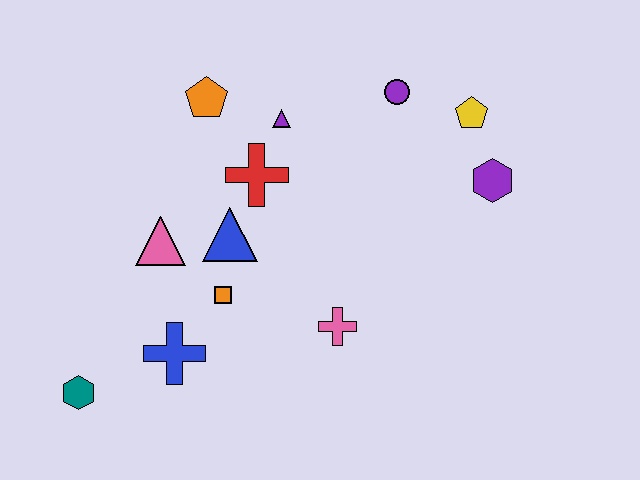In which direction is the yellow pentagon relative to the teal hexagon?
The yellow pentagon is to the right of the teal hexagon.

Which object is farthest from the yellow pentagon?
The teal hexagon is farthest from the yellow pentagon.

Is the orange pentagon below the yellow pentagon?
No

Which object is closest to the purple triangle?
The red cross is closest to the purple triangle.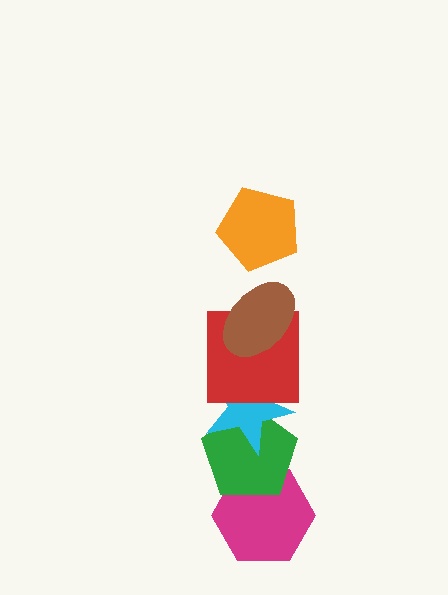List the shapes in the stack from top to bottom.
From top to bottom: the orange pentagon, the brown ellipse, the red square, the cyan star, the green pentagon, the magenta hexagon.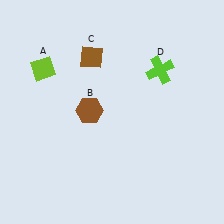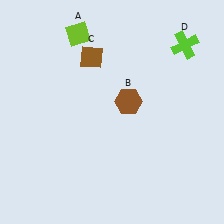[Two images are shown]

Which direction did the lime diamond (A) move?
The lime diamond (A) moved right.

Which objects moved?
The objects that moved are: the lime diamond (A), the brown hexagon (B), the lime cross (D).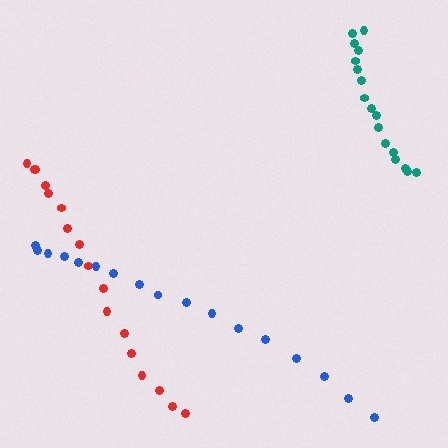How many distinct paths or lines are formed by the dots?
There are 3 distinct paths.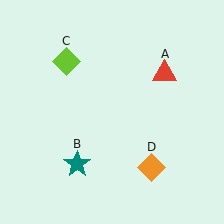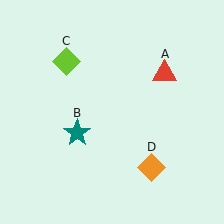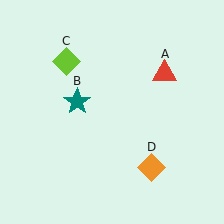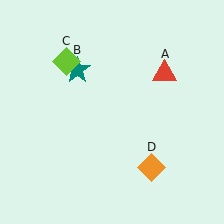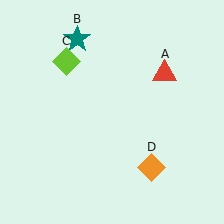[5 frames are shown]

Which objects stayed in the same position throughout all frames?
Red triangle (object A) and lime diamond (object C) and orange diamond (object D) remained stationary.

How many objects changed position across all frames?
1 object changed position: teal star (object B).